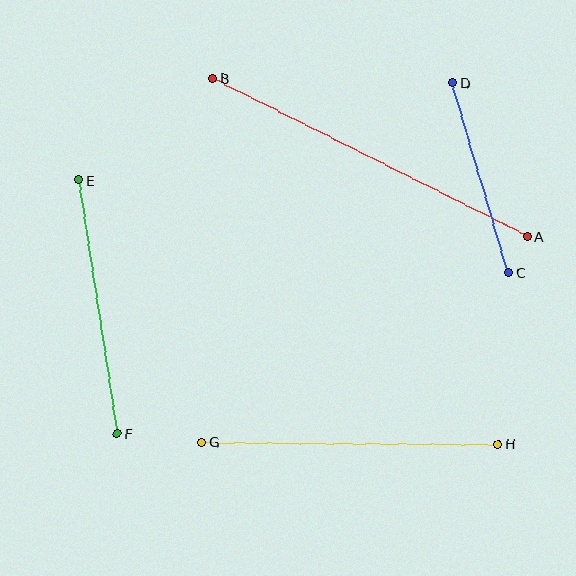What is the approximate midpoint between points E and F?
The midpoint is at approximately (98, 307) pixels.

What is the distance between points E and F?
The distance is approximately 257 pixels.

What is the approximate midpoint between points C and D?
The midpoint is at approximately (480, 178) pixels.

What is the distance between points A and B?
The distance is approximately 352 pixels.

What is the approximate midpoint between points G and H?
The midpoint is at approximately (350, 443) pixels.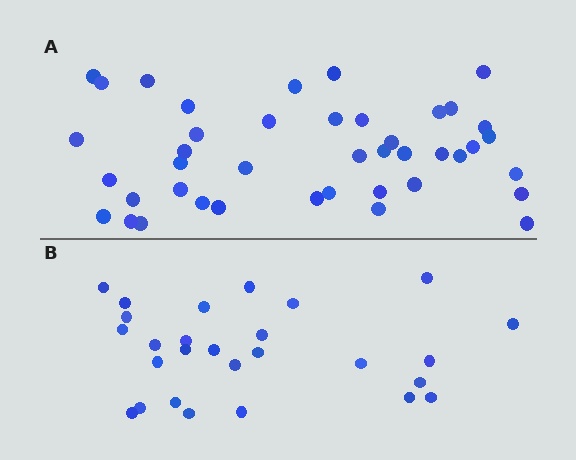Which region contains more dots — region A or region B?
Region A (the top region) has more dots.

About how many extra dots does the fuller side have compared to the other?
Region A has approximately 15 more dots than region B.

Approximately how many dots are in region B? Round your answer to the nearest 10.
About 30 dots. (The exact count is 27, which rounds to 30.)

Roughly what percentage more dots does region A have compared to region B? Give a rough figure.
About 55% more.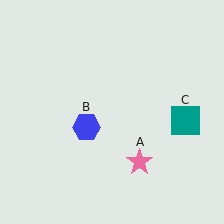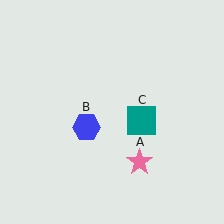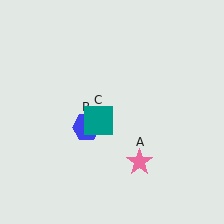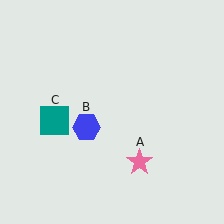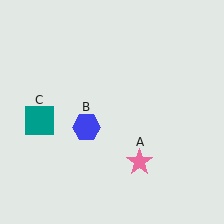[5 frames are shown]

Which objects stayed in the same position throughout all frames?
Pink star (object A) and blue hexagon (object B) remained stationary.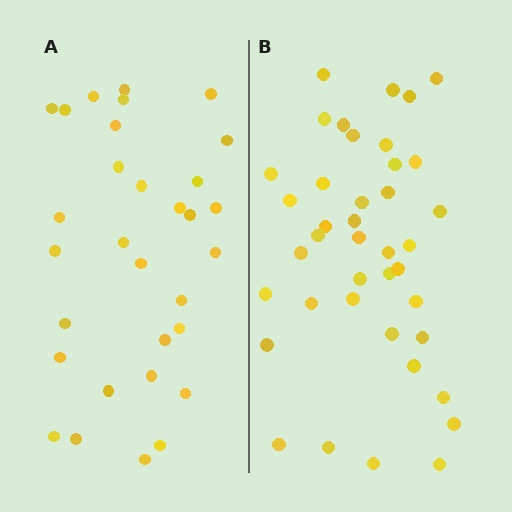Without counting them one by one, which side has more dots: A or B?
Region B (the right region) has more dots.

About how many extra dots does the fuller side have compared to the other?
Region B has roughly 8 or so more dots than region A.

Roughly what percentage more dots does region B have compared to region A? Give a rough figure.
About 30% more.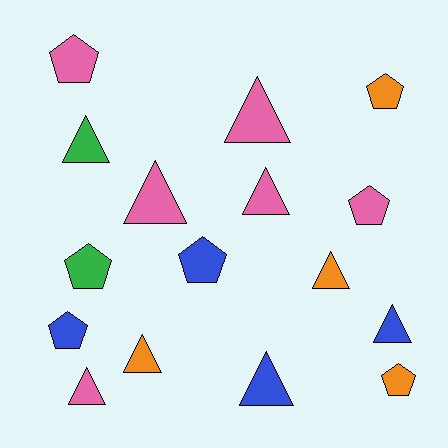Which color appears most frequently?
Pink, with 6 objects.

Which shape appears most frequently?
Triangle, with 9 objects.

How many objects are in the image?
There are 16 objects.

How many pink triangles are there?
There are 4 pink triangles.